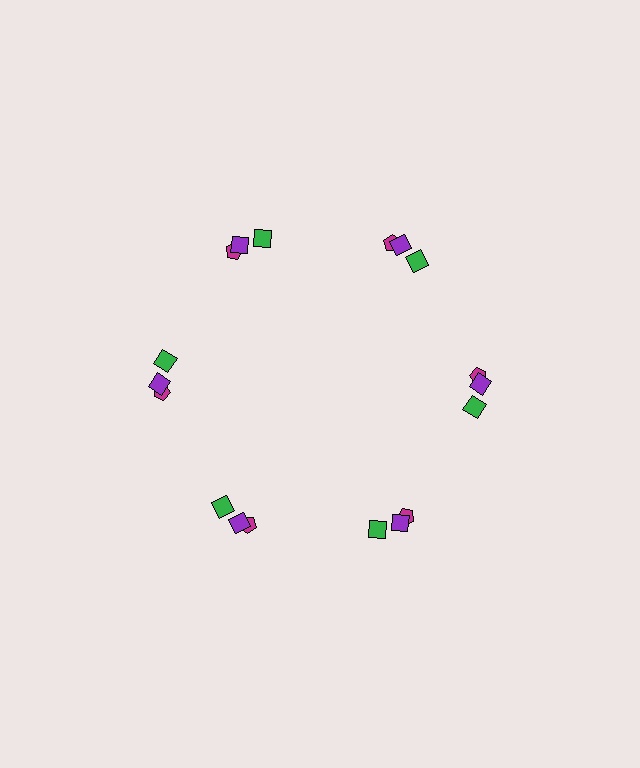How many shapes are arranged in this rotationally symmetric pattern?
There are 18 shapes, arranged in 6 groups of 3.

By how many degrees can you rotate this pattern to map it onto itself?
The pattern maps onto itself every 60 degrees of rotation.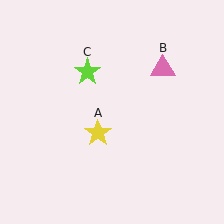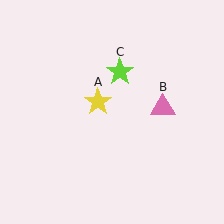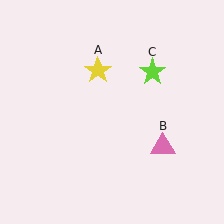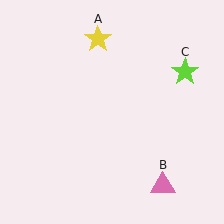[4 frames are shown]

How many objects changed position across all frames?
3 objects changed position: yellow star (object A), pink triangle (object B), lime star (object C).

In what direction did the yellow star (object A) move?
The yellow star (object A) moved up.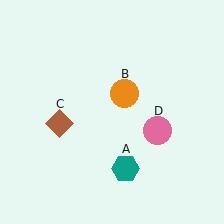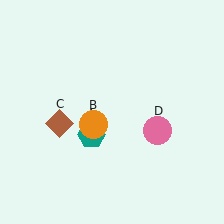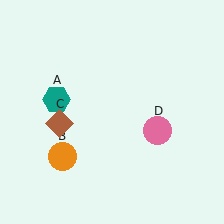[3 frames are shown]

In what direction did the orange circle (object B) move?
The orange circle (object B) moved down and to the left.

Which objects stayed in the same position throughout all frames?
Brown diamond (object C) and pink circle (object D) remained stationary.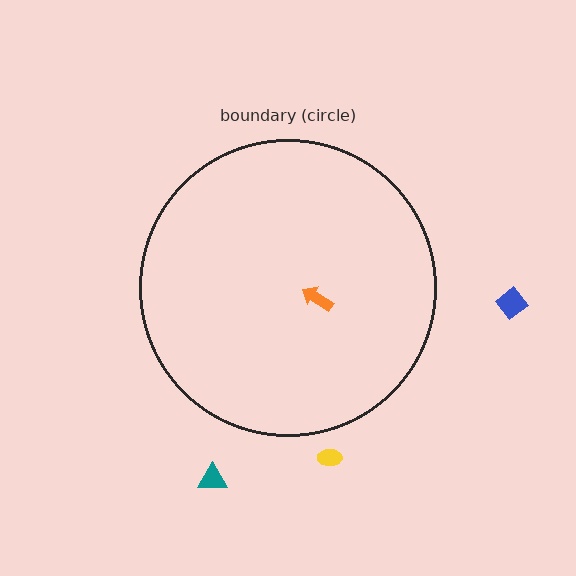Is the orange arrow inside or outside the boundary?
Inside.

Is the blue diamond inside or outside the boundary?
Outside.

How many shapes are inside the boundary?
1 inside, 3 outside.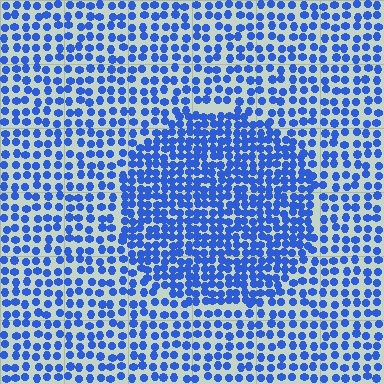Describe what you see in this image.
The image contains small blue elements arranged at two different densities. A circle-shaped region is visible where the elements are more densely packed than the surrounding area.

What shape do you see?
I see a circle.